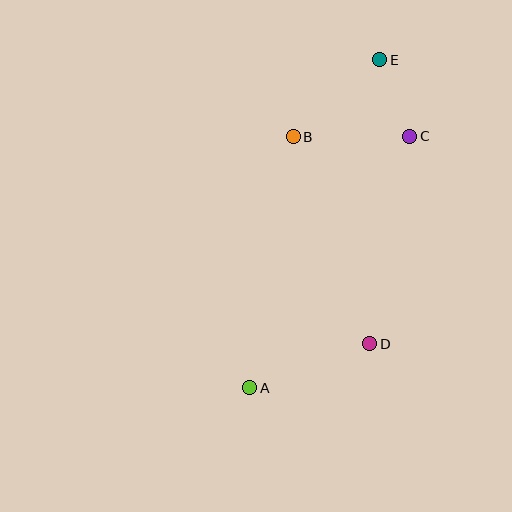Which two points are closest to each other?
Points C and E are closest to each other.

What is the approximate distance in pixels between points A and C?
The distance between A and C is approximately 298 pixels.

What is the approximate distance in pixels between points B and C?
The distance between B and C is approximately 116 pixels.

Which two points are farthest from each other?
Points A and E are farthest from each other.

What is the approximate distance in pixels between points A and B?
The distance between A and B is approximately 254 pixels.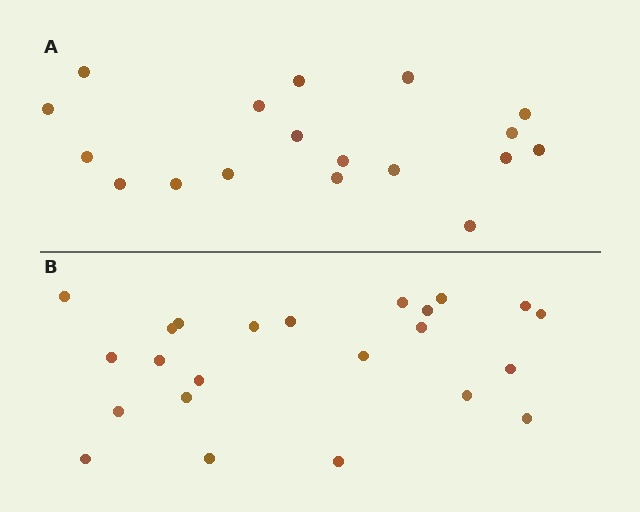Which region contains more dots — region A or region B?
Region B (the bottom region) has more dots.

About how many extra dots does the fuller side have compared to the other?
Region B has about 5 more dots than region A.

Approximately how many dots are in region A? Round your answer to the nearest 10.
About 20 dots. (The exact count is 18, which rounds to 20.)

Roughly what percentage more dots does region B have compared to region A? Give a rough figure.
About 30% more.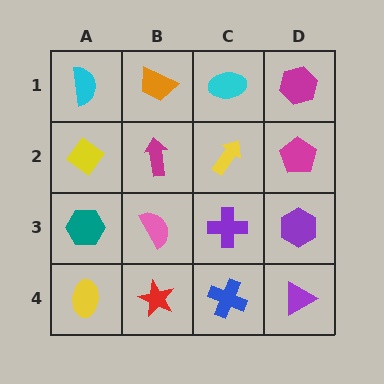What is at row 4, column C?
A blue cross.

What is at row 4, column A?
A yellow ellipse.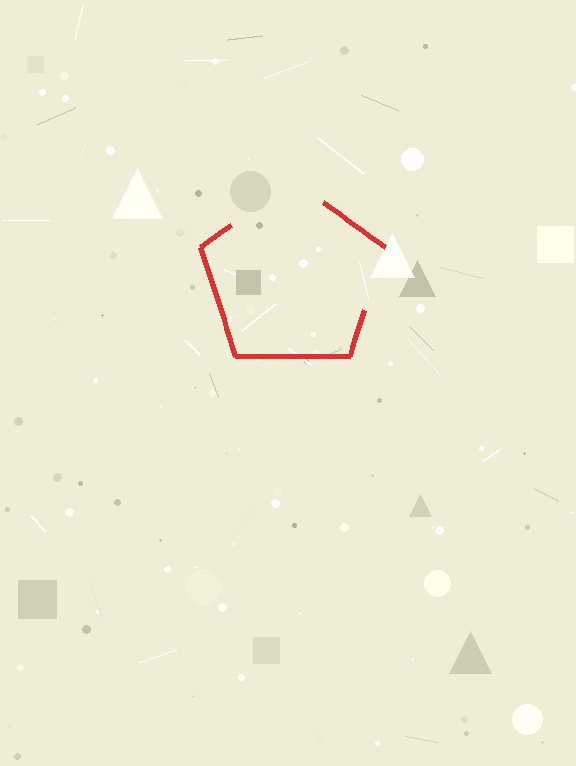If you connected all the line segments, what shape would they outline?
They would outline a pentagon.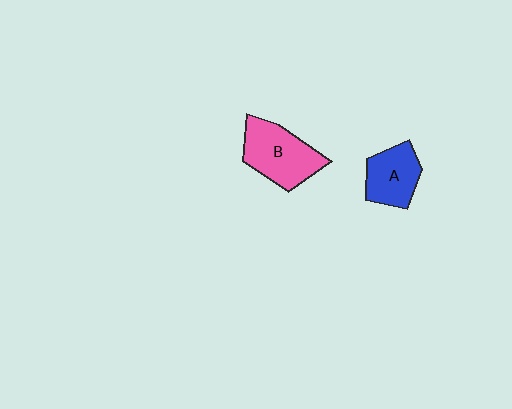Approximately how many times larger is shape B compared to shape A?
Approximately 1.3 times.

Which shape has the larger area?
Shape B (pink).